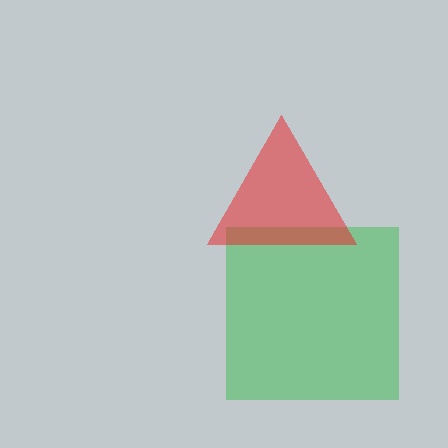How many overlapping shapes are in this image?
There are 2 overlapping shapes in the image.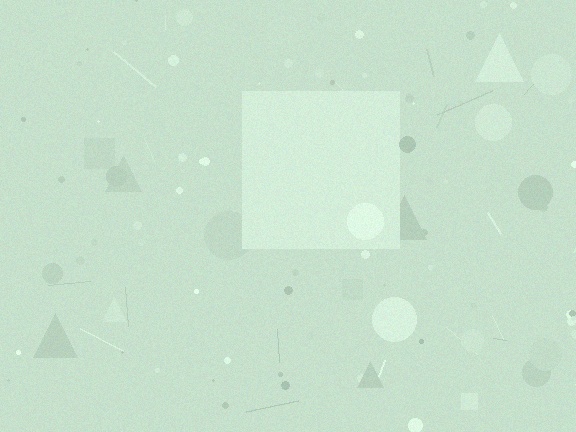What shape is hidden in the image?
A square is hidden in the image.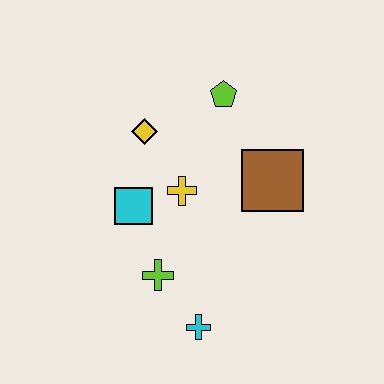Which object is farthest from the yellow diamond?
The cyan cross is farthest from the yellow diamond.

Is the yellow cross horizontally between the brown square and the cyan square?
Yes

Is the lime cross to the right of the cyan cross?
No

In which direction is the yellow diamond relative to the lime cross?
The yellow diamond is above the lime cross.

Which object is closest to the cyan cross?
The lime cross is closest to the cyan cross.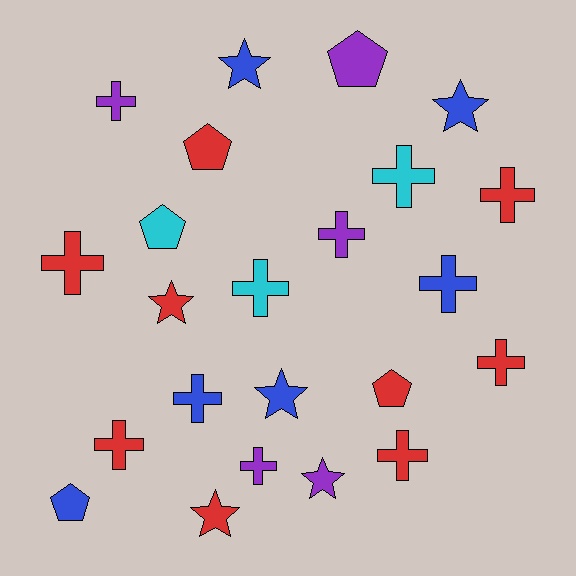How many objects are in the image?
There are 23 objects.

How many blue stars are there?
There are 3 blue stars.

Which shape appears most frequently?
Cross, with 12 objects.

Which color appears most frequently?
Red, with 9 objects.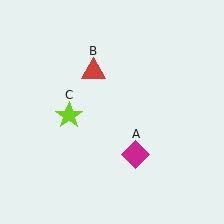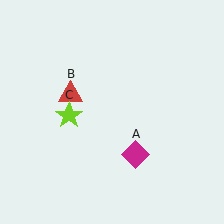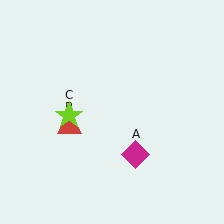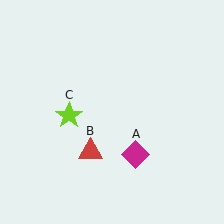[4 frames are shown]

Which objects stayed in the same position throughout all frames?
Magenta diamond (object A) and lime star (object C) remained stationary.